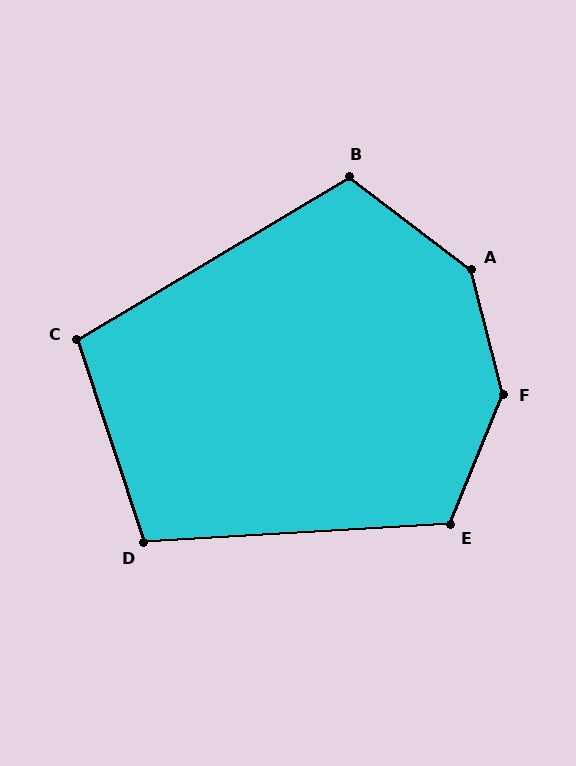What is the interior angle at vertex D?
Approximately 105 degrees (obtuse).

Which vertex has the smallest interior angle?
C, at approximately 103 degrees.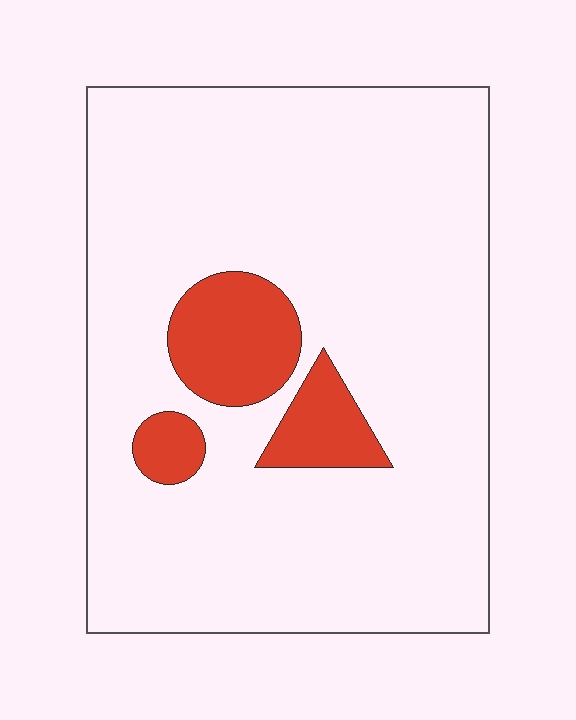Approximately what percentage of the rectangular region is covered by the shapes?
Approximately 10%.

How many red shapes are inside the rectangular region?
3.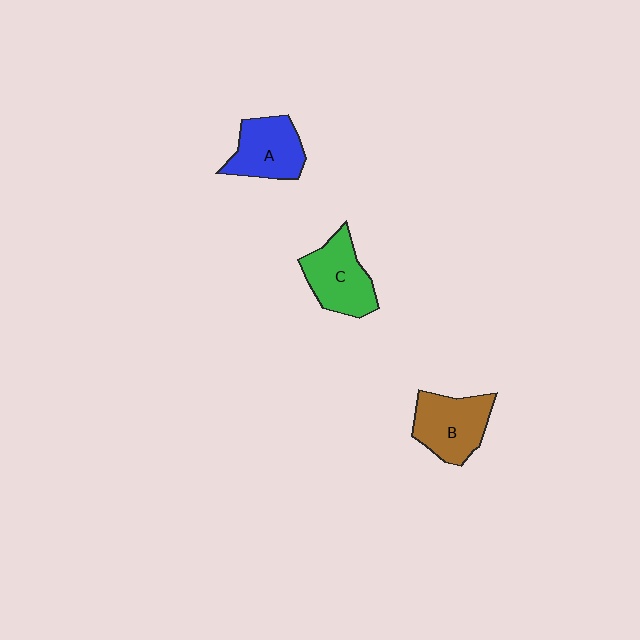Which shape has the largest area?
Shape B (brown).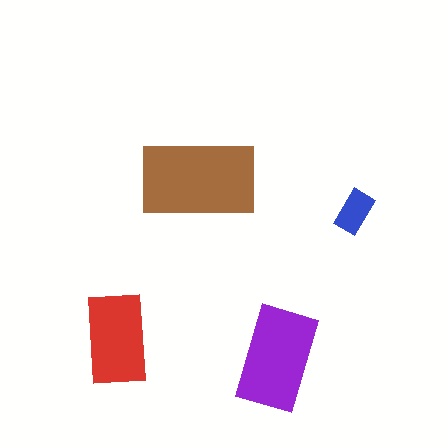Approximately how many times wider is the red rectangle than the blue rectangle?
About 2 times wider.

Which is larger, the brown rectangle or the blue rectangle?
The brown one.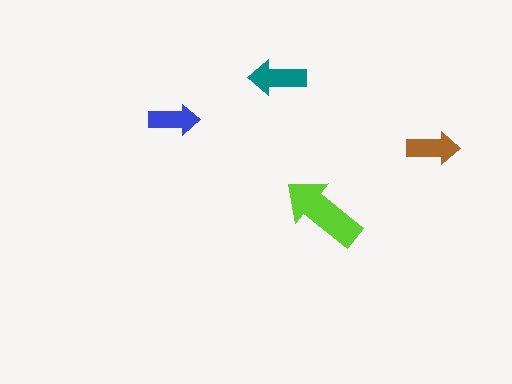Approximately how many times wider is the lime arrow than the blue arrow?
About 1.5 times wider.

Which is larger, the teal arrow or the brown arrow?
The teal one.